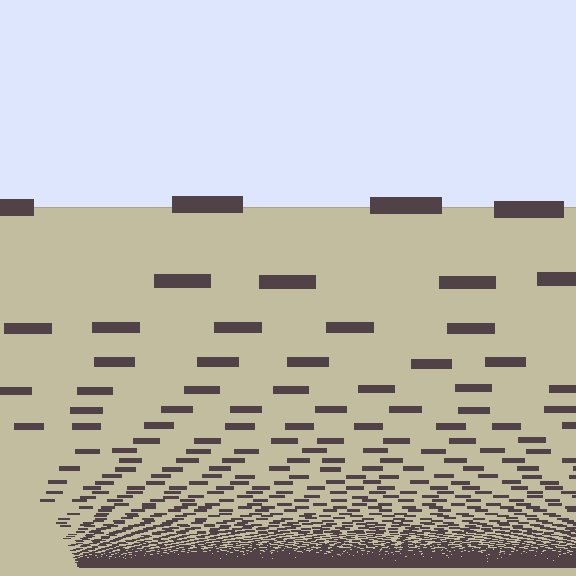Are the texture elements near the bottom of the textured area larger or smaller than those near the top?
Smaller. The gradient is inverted — elements near the bottom are smaller and denser.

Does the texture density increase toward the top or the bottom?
Density increases toward the bottom.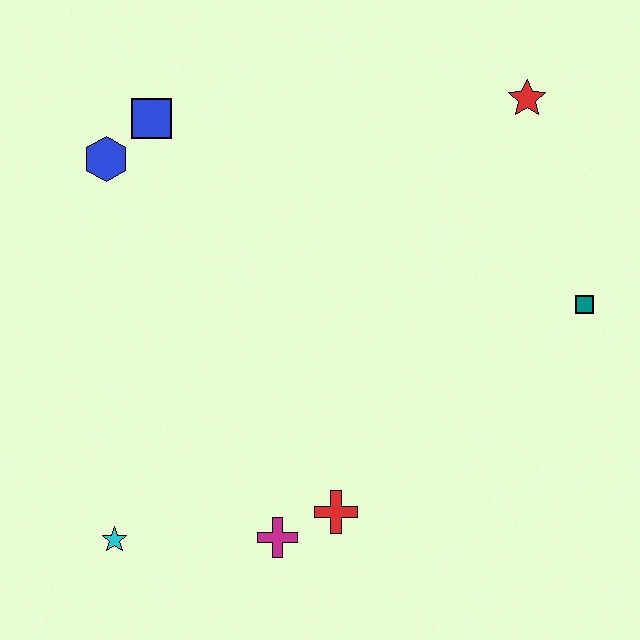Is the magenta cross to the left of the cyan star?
No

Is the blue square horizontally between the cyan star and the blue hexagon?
No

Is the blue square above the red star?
No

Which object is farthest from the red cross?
The red star is farthest from the red cross.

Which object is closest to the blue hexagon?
The blue square is closest to the blue hexagon.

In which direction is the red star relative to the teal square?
The red star is above the teal square.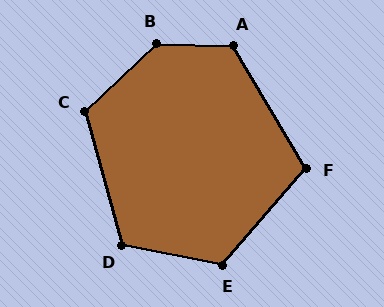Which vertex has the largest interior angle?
B, at approximately 135 degrees.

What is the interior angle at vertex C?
Approximately 118 degrees (obtuse).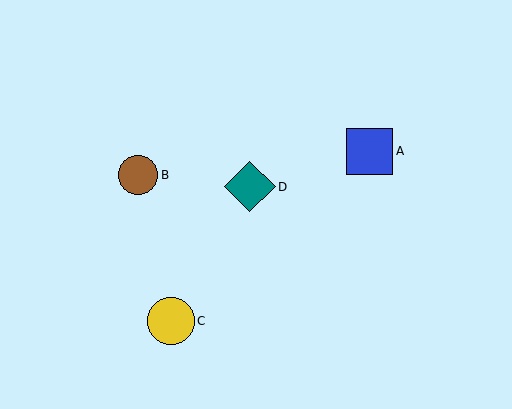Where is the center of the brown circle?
The center of the brown circle is at (138, 175).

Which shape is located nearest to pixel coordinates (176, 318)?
The yellow circle (labeled C) at (171, 321) is nearest to that location.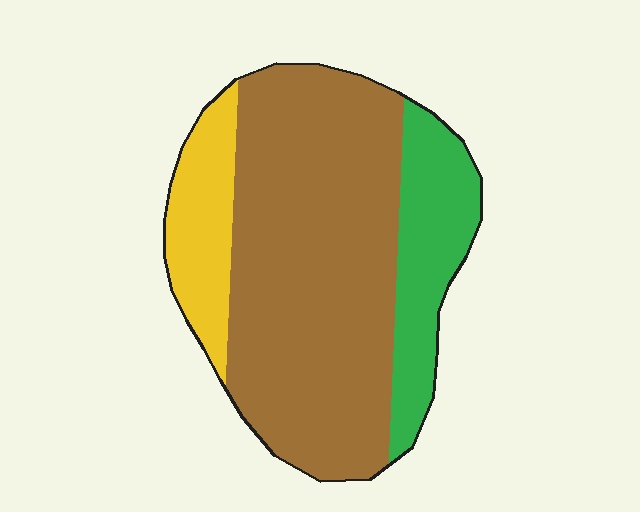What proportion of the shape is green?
Green covers 19% of the shape.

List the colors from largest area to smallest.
From largest to smallest: brown, green, yellow.